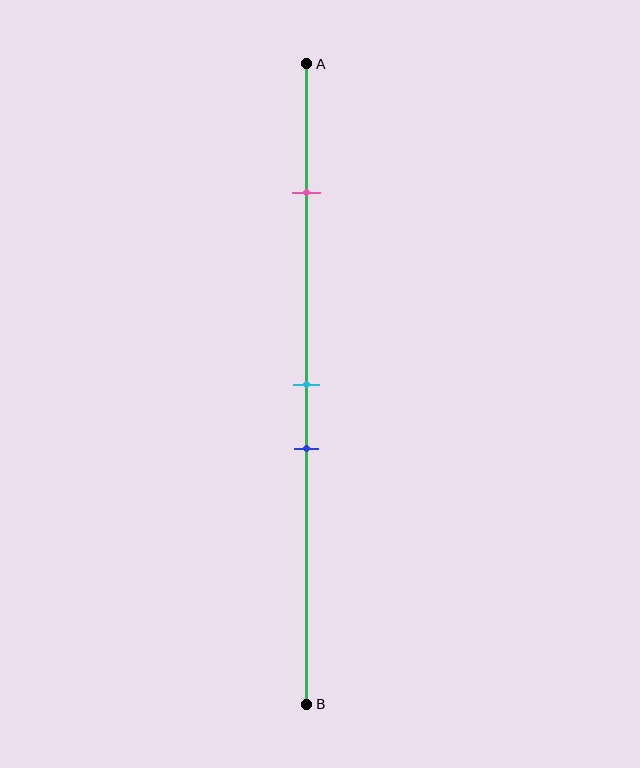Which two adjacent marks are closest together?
The cyan and blue marks are the closest adjacent pair.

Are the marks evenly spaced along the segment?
No, the marks are not evenly spaced.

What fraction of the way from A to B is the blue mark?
The blue mark is approximately 60% (0.6) of the way from A to B.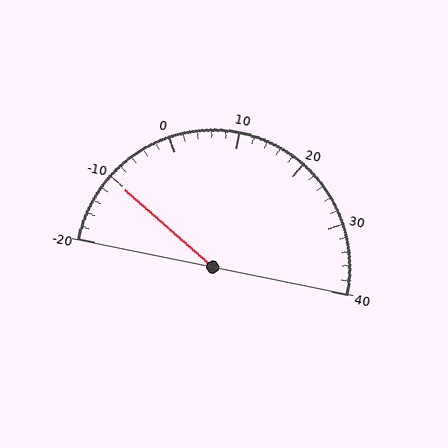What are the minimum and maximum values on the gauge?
The gauge ranges from -20 to 40.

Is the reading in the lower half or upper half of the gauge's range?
The reading is in the lower half of the range (-20 to 40).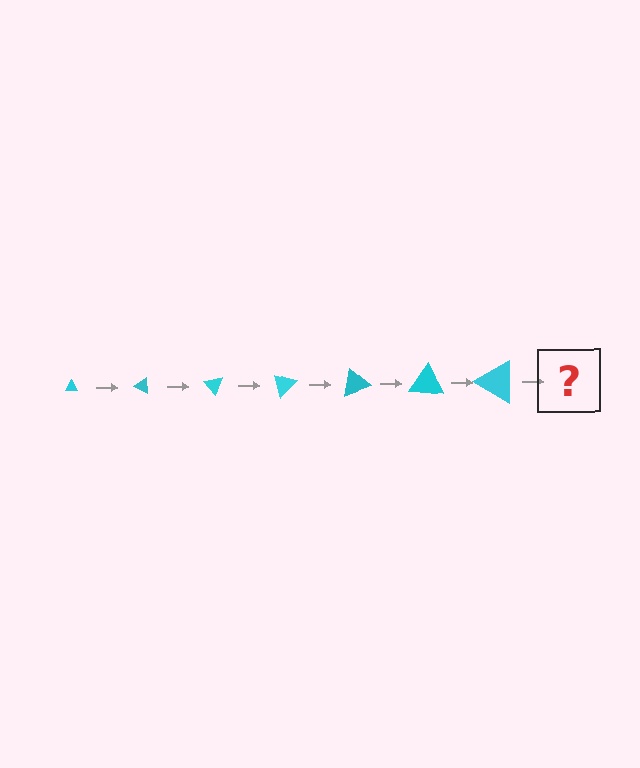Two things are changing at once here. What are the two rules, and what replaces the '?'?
The two rules are that the triangle grows larger each step and it rotates 25 degrees each step. The '?' should be a triangle, larger than the previous one and rotated 175 degrees from the start.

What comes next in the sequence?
The next element should be a triangle, larger than the previous one and rotated 175 degrees from the start.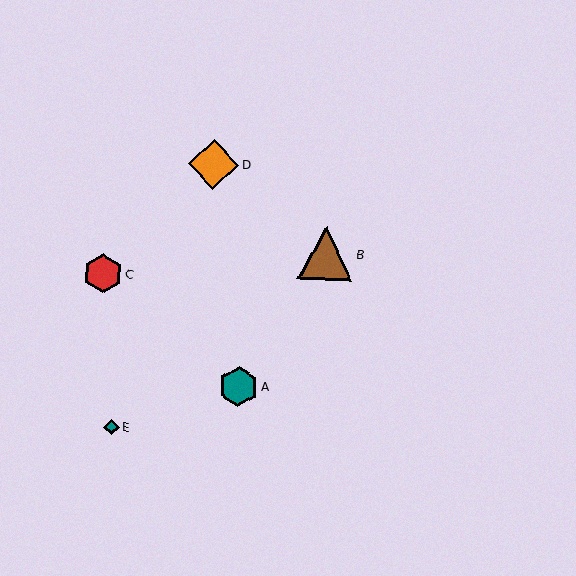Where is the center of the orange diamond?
The center of the orange diamond is at (214, 164).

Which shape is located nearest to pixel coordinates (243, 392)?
The teal hexagon (labeled A) at (238, 386) is nearest to that location.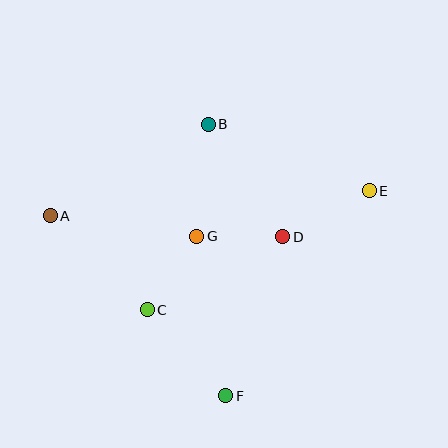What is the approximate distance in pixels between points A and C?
The distance between A and C is approximately 135 pixels.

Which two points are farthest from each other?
Points A and E are farthest from each other.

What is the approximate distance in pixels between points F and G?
The distance between F and G is approximately 162 pixels.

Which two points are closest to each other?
Points D and G are closest to each other.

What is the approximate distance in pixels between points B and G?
The distance between B and G is approximately 113 pixels.